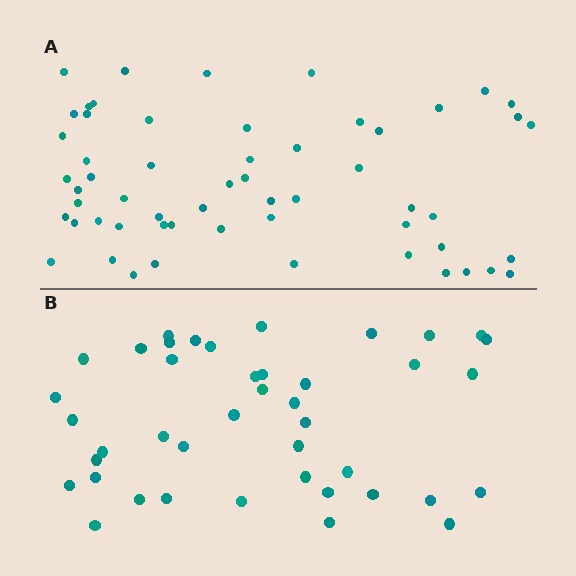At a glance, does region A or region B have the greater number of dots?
Region A (the top region) has more dots.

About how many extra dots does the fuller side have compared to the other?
Region A has approximately 15 more dots than region B.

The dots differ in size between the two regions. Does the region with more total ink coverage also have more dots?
No. Region B has more total ink coverage because its dots are larger, but region A actually contains more individual dots. Total area can be misleading — the number of items is what matters here.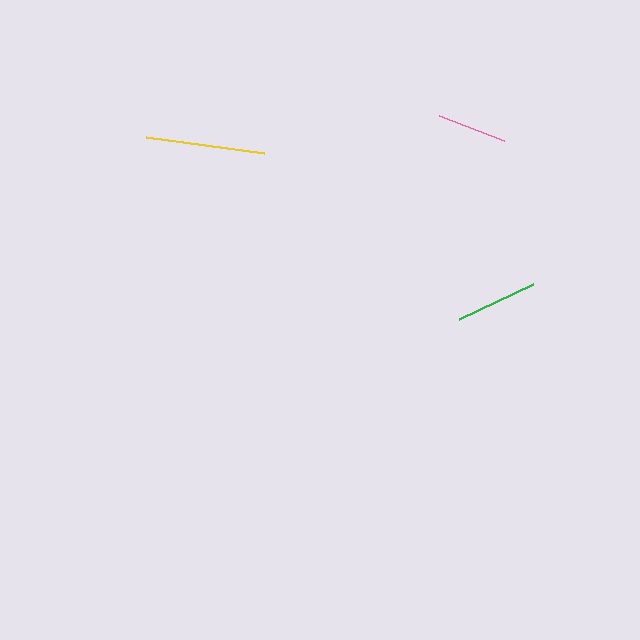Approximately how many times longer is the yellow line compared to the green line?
The yellow line is approximately 1.5 times the length of the green line.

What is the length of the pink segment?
The pink segment is approximately 70 pixels long.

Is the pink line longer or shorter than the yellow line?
The yellow line is longer than the pink line.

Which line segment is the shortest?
The pink line is the shortest at approximately 70 pixels.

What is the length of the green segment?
The green segment is approximately 82 pixels long.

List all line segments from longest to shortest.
From longest to shortest: yellow, green, pink.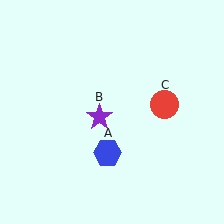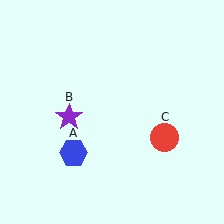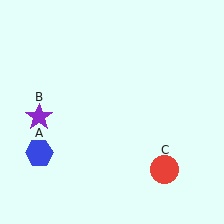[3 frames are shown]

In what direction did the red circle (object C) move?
The red circle (object C) moved down.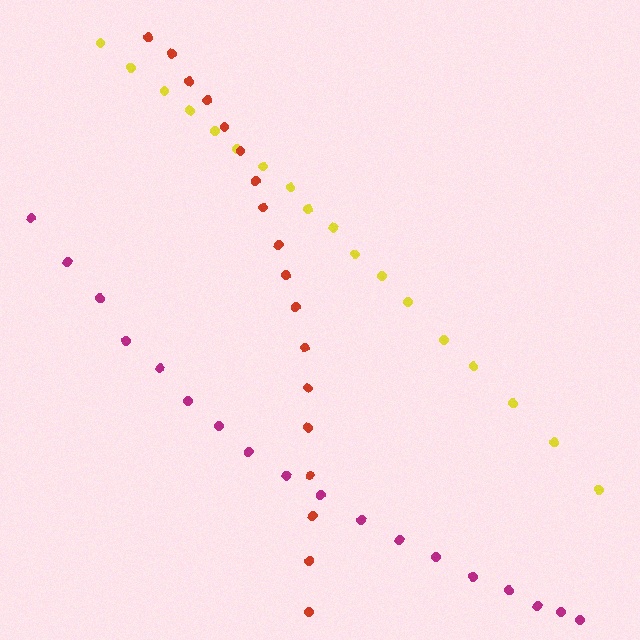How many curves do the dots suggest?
There are 3 distinct paths.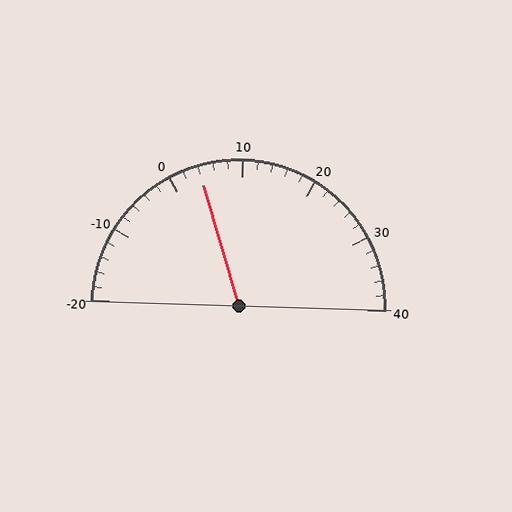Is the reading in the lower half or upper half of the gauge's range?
The reading is in the lower half of the range (-20 to 40).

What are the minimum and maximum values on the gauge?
The gauge ranges from -20 to 40.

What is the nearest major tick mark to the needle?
The nearest major tick mark is 0.